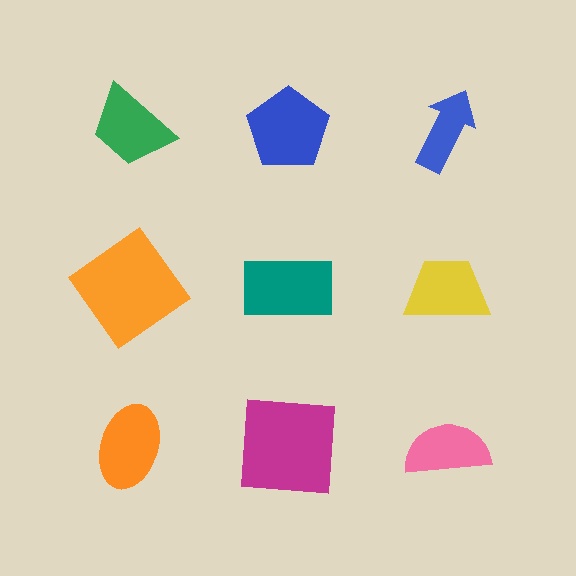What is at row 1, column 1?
A green trapezoid.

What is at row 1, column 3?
A blue arrow.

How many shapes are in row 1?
3 shapes.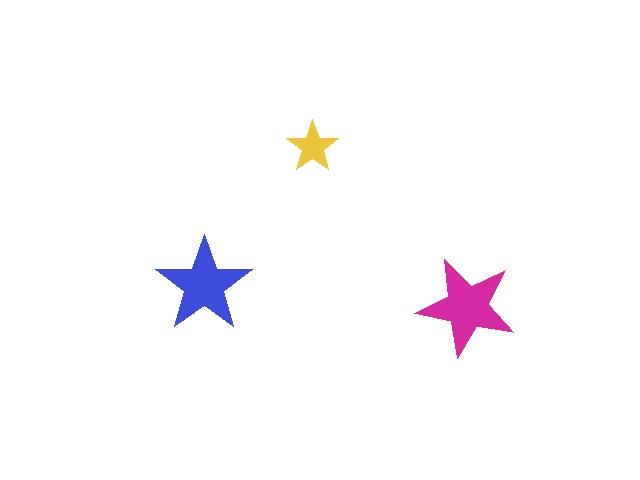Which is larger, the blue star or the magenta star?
The magenta one.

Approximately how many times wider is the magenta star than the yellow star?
About 2 times wider.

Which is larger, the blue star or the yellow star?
The blue one.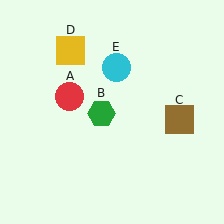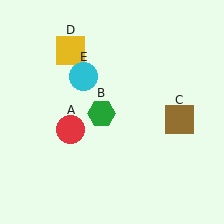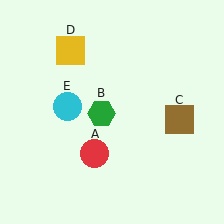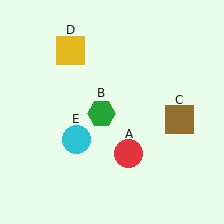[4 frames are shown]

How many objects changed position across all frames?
2 objects changed position: red circle (object A), cyan circle (object E).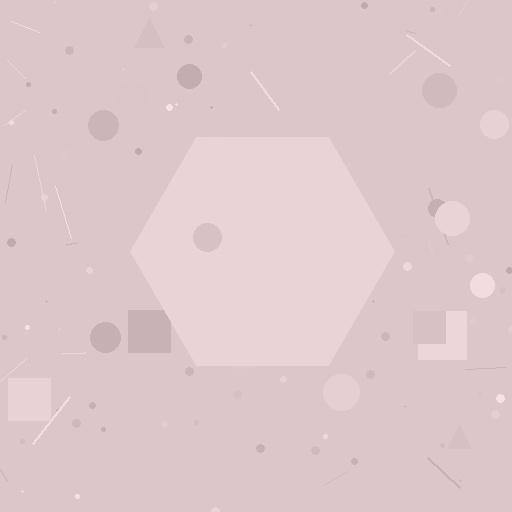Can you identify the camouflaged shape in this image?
The camouflaged shape is a hexagon.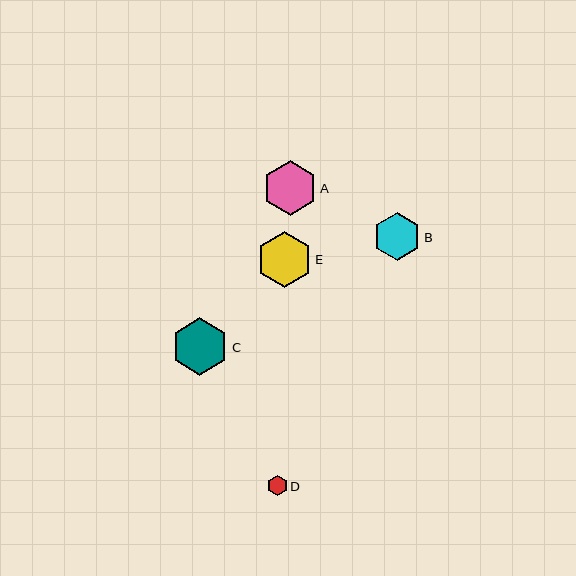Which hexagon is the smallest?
Hexagon D is the smallest with a size of approximately 20 pixels.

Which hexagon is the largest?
Hexagon C is the largest with a size of approximately 57 pixels.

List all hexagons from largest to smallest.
From largest to smallest: C, E, A, B, D.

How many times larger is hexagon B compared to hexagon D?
Hexagon B is approximately 2.3 times the size of hexagon D.